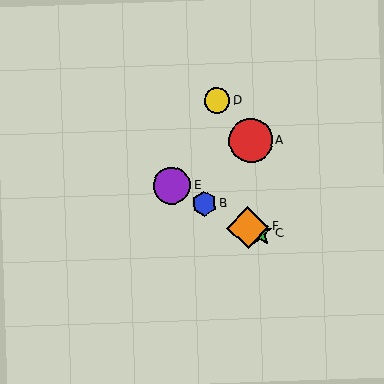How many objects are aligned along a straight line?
4 objects (B, C, E, F) are aligned along a straight line.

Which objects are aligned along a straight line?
Objects B, C, E, F are aligned along a straight line.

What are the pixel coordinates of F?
Object F is at (248, 227).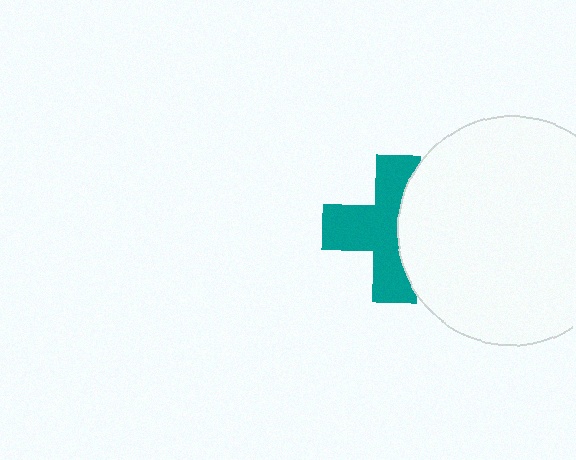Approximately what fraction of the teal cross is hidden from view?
Roughly 38% of the teal cross is hidden behind the white circle.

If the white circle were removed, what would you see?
You would see the complete teal cross.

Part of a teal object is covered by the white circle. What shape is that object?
It is a cross.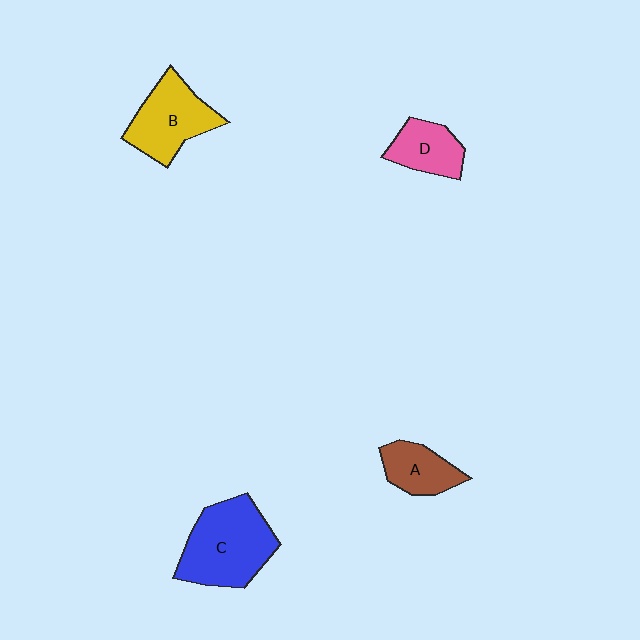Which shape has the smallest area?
Shape A (brown).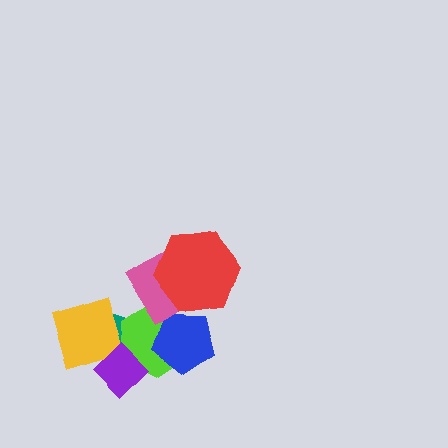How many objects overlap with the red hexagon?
1 object overlaps with the red hexagon.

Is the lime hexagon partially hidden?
Yes, it is partially covered by another shape.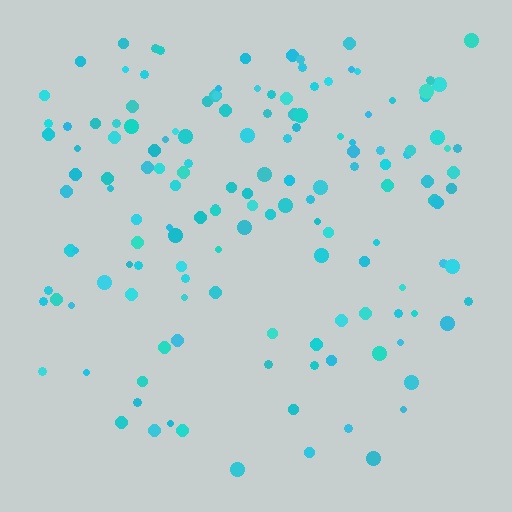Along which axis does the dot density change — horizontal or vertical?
Vertical.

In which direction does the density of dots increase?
From bottom to top, with the top side densest.